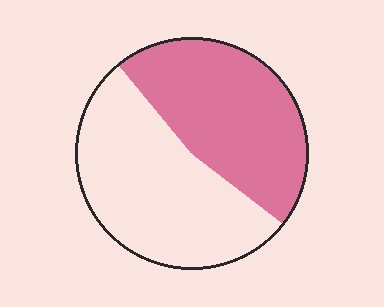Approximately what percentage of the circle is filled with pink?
Approximately 45%.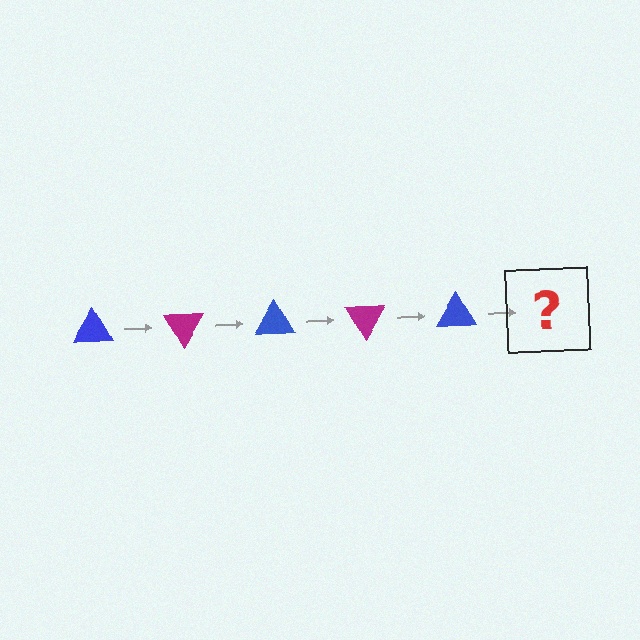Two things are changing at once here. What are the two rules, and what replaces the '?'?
The two rules are that it rotates 60 degrees each step and the color cycles through blue and magenta. The '?' should be a magenta triangle, rotated 300 degrees from the start.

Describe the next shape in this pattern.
It should be a magenta triangle, rotated 300 degrees from the start.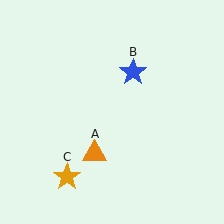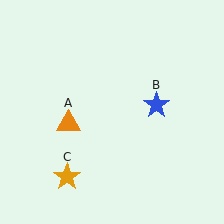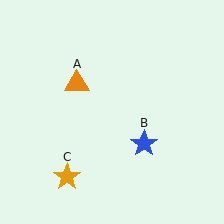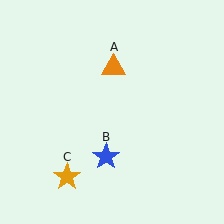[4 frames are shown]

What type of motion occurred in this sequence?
The orange triangle (object A), blue star (object B) rotated clockwise around the center of the scene.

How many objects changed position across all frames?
2 objects changed position: orange triangle (object A), blue star (object B).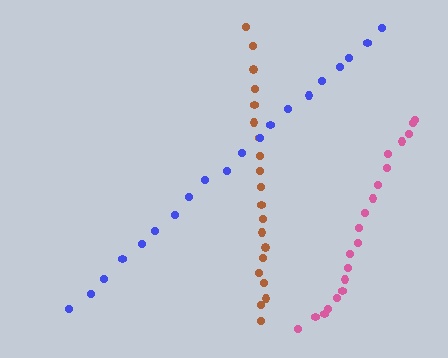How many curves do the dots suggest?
There are 3 distinct paths.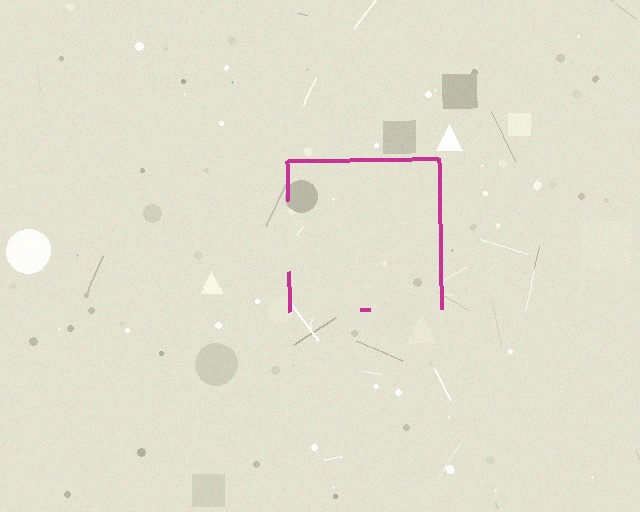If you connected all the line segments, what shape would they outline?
They would outline a square.